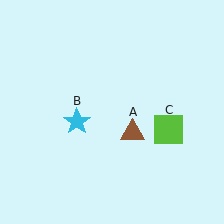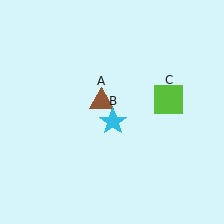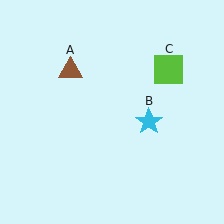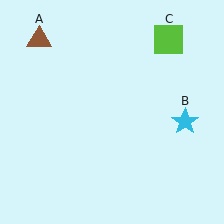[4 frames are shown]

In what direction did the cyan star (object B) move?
The cyan star (object B) moved right.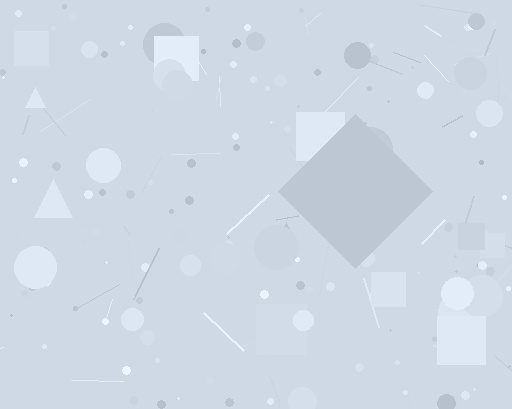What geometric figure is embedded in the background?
A diamond is embedded in the background.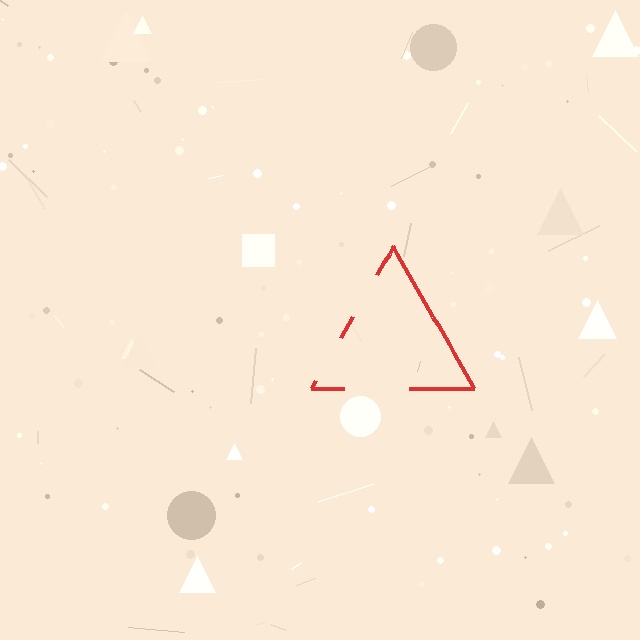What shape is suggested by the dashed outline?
The dashed outline suggests a triangle.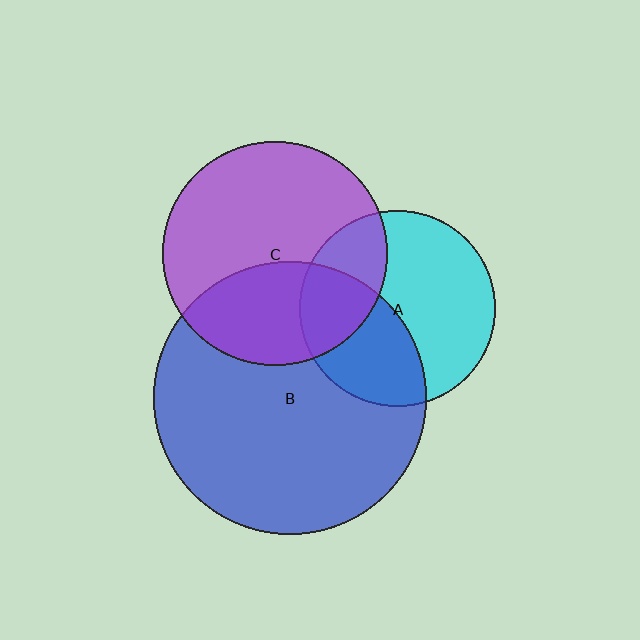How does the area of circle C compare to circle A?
Approximately 1.3 times.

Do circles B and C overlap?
Yes.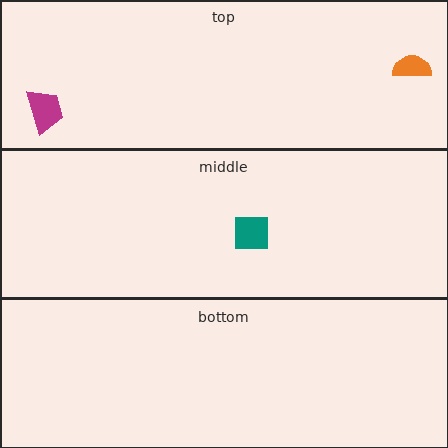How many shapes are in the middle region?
1.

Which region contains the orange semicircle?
The top region.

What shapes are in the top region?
The orange semicircle, the magenta trapezoid.